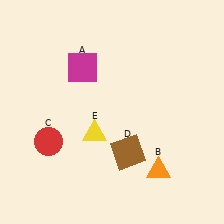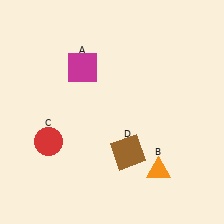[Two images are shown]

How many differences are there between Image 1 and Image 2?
There is 1 difference between the two images.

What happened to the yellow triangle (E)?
The yellow triangle (E) was removed in Image 2. It was in the bottom-left area of Image 1.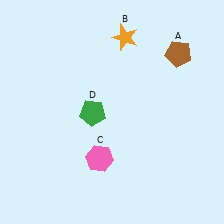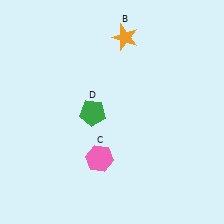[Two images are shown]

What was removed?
The brown pentagon (A) was removed in Image 2.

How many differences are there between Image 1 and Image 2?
There is 1 difference between the two images.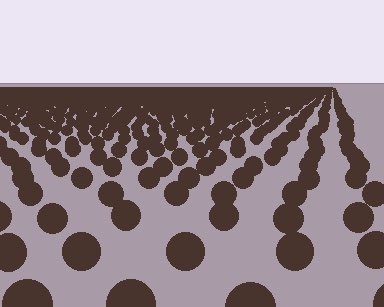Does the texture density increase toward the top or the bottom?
Density increases toward the top.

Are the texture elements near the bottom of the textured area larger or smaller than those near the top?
Larger. Near the bottom, elements are closer to the viewer and appear at a bigger on-screen size.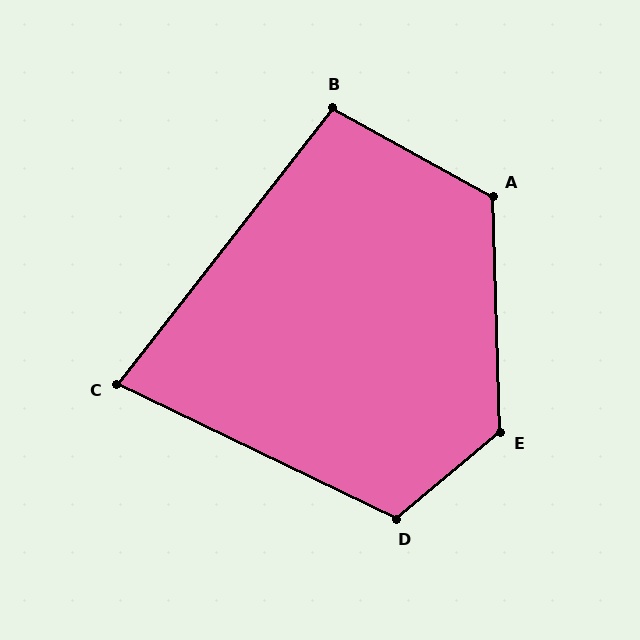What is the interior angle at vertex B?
Approximately 99 degrees (obtuse).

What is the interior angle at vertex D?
Approximately 115 degrees (obtuse).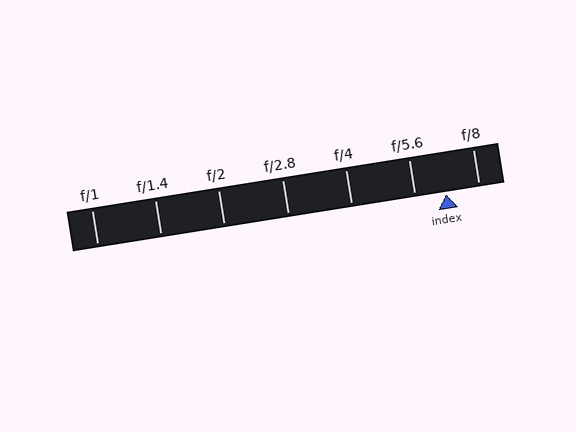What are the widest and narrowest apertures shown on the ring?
The widest aperture shown is f/1 and the narrowest is f/8.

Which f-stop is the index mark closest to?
The index mark is closest to f/5.6.